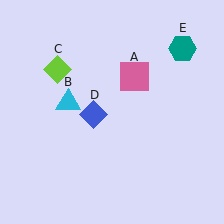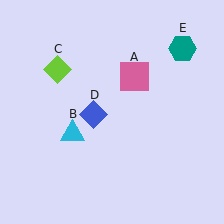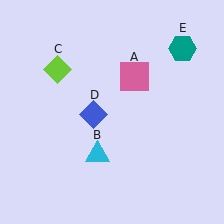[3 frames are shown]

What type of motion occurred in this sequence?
The cyan triangle (object B) rotated counterclockwise around the center of the scene.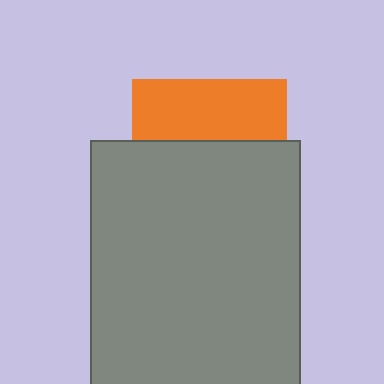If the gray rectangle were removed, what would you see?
You would see the complete orange square.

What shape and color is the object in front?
The object in front is a gray rectangle.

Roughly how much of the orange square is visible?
A small part of it is visible (roughly 39%).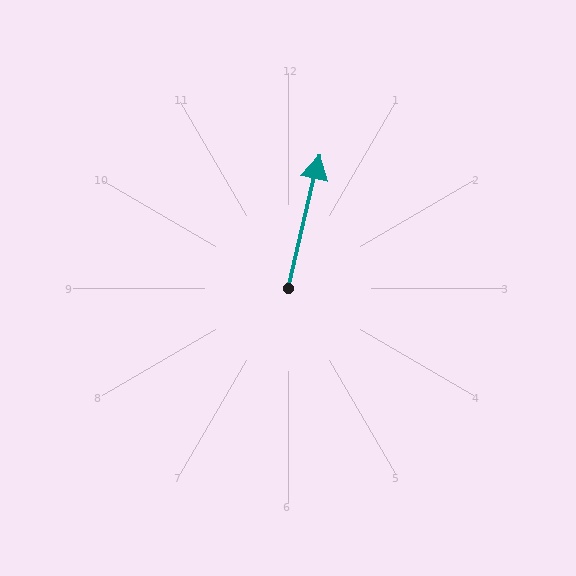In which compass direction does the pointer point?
North.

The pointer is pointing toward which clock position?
Roughly 12 o'clock.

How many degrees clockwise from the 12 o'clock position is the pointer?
Approximately 13 degrees.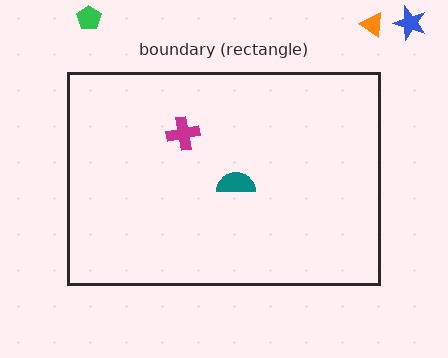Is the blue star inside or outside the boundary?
Outside.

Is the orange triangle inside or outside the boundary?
Outside.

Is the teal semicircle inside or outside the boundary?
Inside.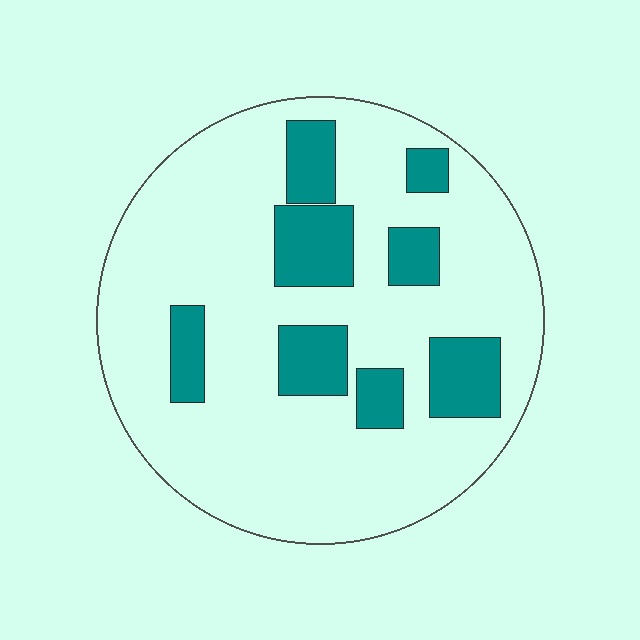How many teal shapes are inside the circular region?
8.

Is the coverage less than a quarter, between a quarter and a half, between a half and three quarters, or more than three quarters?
Less than a quarter.